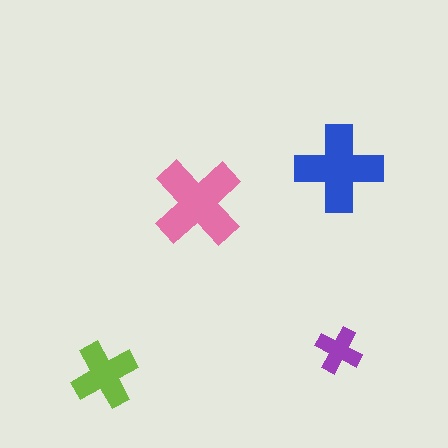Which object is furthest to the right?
The blue cross is rightmost.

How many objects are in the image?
There are 4 objects in the image.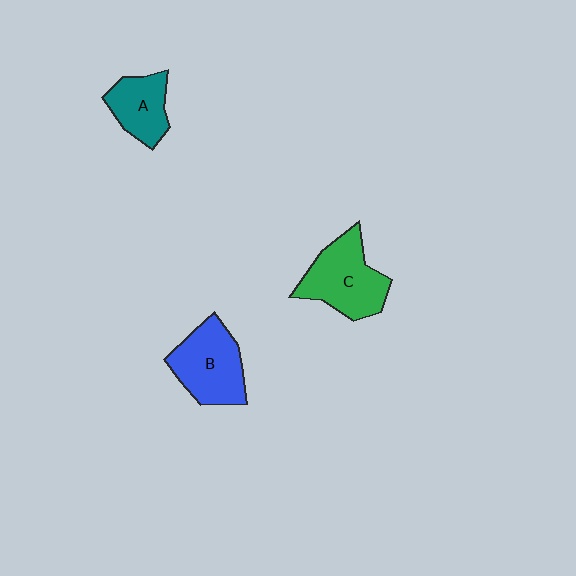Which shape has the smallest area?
Shape A (teal).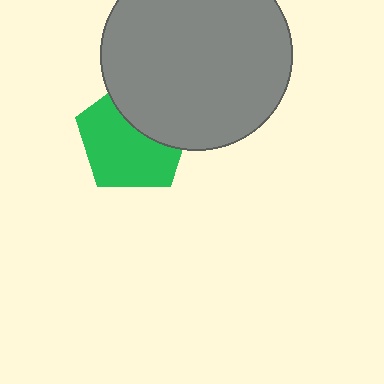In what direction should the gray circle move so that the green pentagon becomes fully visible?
The gray circle should move up. That is the shortest direction to clear the overlap and leave the green pentagon fully visible.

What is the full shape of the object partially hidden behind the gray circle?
The partially hidden object is a green pentagon.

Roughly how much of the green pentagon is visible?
About half of it is visible (roughly 63%).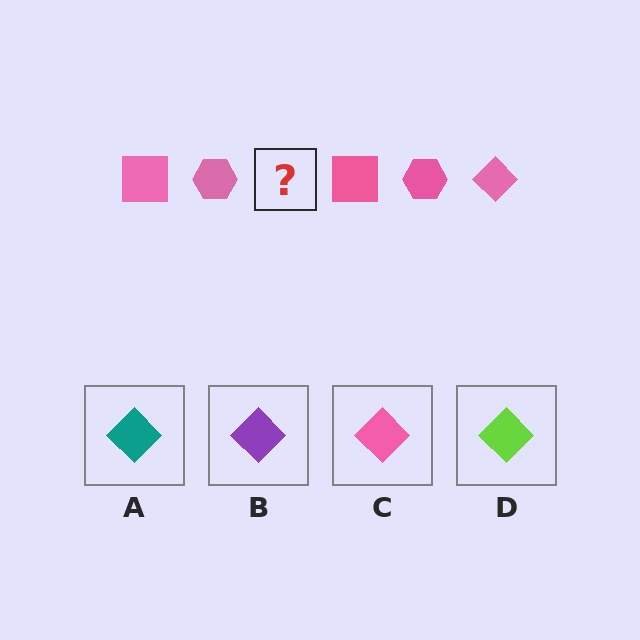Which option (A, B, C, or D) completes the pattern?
C.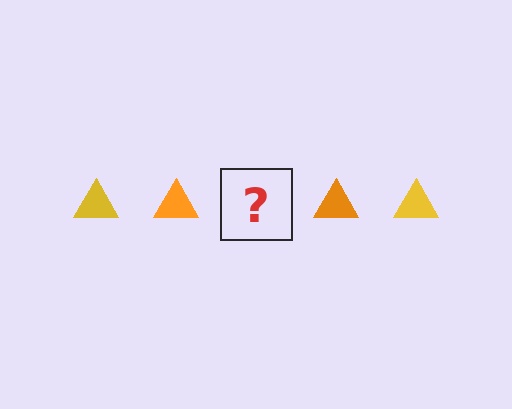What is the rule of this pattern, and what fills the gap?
The rule is that the pattern cycles through yellow, orange triangles. The gap should be filled with a yellow triangle.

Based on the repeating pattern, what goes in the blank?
The blank should be a yellow triangle.